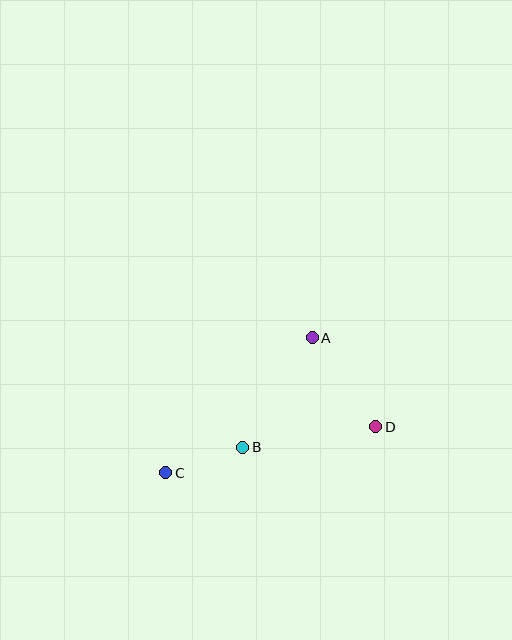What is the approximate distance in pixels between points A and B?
The distance between A and B is approximately 129 pixels.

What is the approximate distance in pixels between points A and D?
The distance between A and D is approximately 109 pixels.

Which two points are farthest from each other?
Points C and D are farthest from each other.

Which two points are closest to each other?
Points B and C are closest to each other.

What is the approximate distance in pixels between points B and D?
The distance between B and D is approximately 134 pixels.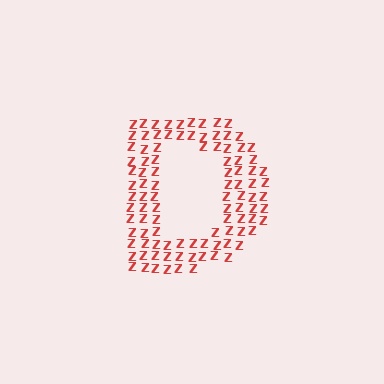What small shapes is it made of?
It is made of small letter Z's.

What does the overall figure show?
The overall figure shows the letter D.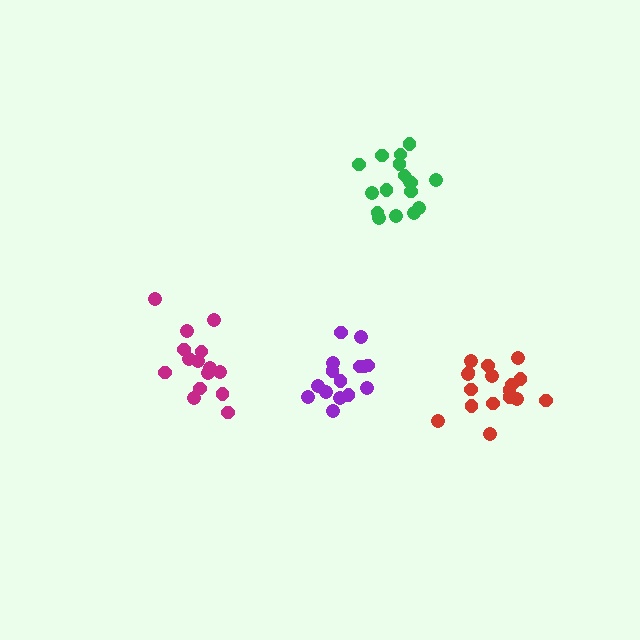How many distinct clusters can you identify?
There are 4 distinct clusters.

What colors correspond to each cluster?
The clusters are colored: green, magenta, red, purple.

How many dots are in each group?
Group 1: 17 dots, Group 2: 15 dots, Group 3: 17 dots, Group 4: 15 dots (64 total).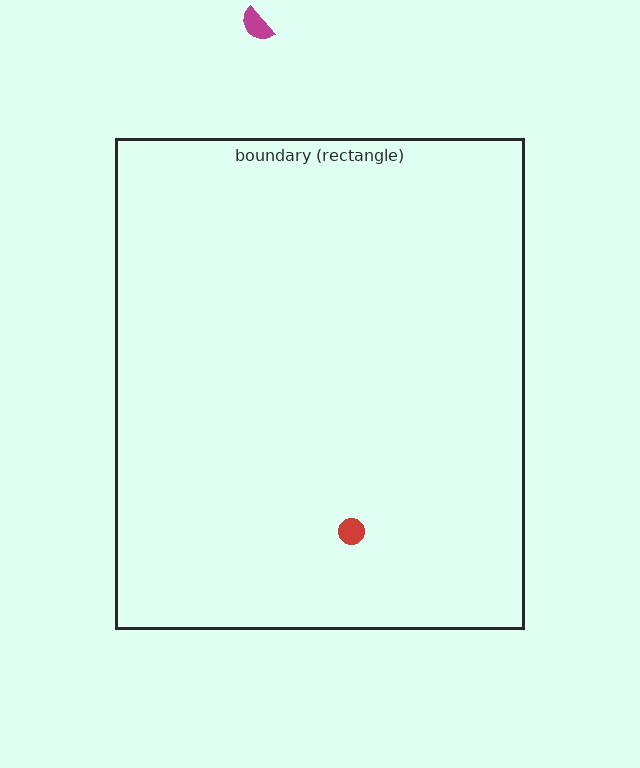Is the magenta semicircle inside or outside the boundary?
Outside.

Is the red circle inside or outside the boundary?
Inside.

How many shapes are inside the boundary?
1 inside, 1 outside.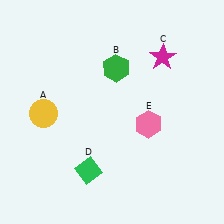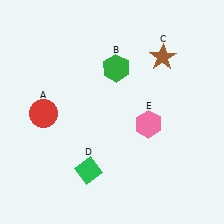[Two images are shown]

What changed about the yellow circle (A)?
In Image 1, A is yellow. In Image 2, it changed to red.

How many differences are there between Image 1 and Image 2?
There are 2 differences between the two images.